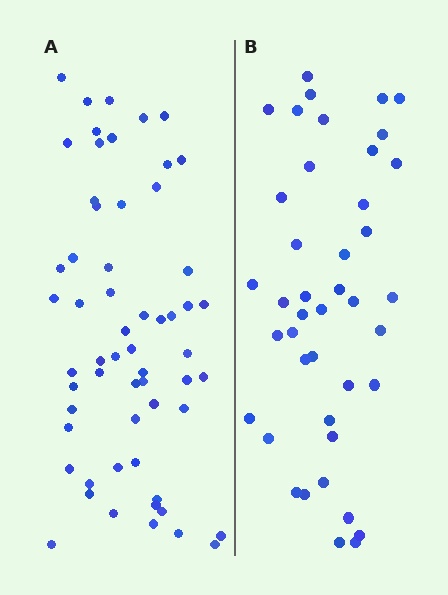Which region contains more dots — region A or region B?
Region A (the left region) has more dots.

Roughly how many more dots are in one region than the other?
Region A has approximately 15 more dots than region B.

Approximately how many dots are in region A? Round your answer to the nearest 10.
About 60 dots. (The exact count is 59, which rounds to 60.)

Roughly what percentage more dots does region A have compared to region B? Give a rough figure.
About 40% more.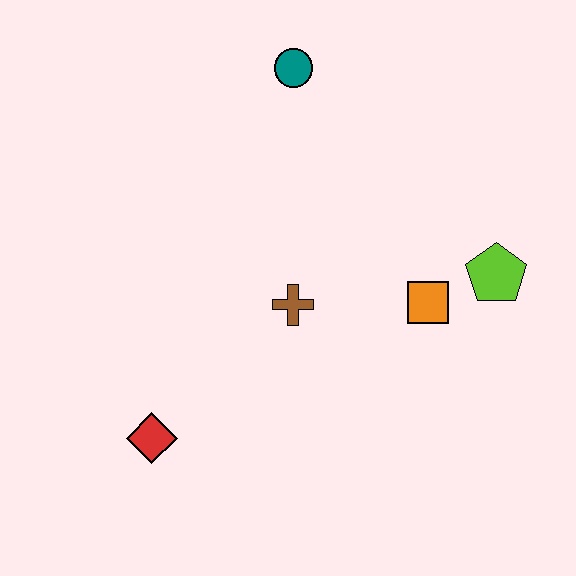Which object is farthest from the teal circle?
The red diamond is farthest from the teal circle.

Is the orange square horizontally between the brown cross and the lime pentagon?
Yes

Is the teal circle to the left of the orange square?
Yes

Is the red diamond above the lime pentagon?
No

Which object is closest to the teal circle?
The brown cross is closest to the teal circle.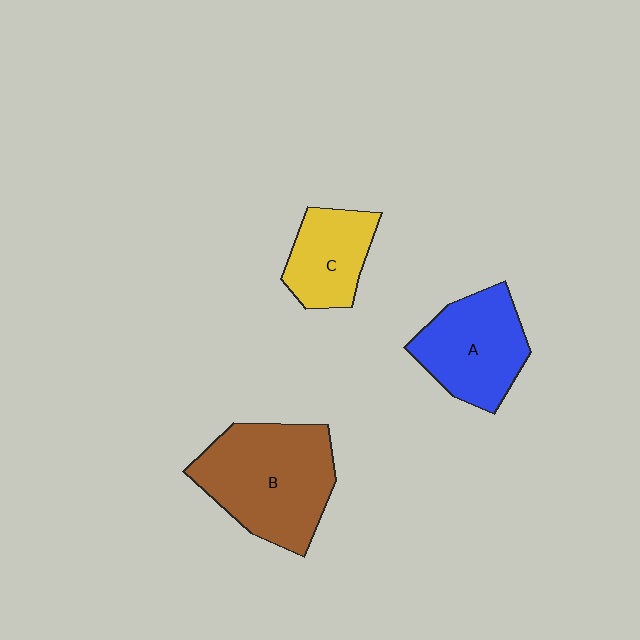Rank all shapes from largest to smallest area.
From largest to smallest: B (brown), A (blue), C (yellow).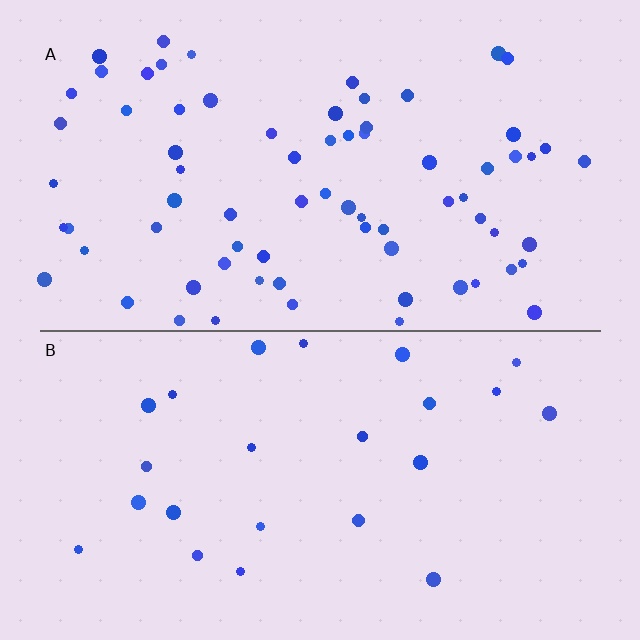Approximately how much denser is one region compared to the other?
Approximately 3.0× — region A over region B.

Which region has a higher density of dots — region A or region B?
A (the top).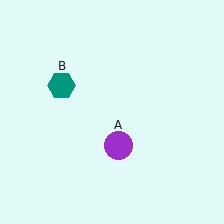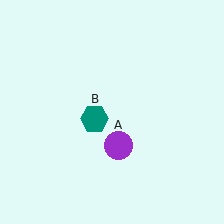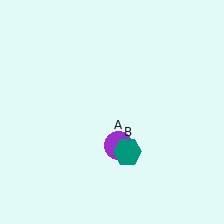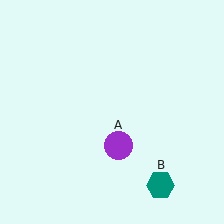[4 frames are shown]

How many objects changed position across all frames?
1 object changed position: teal hexagon (object B).